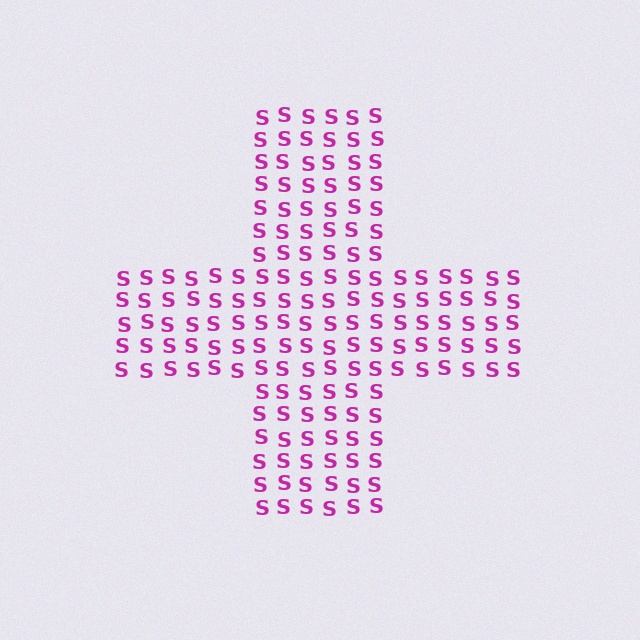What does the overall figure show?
The overall figure shows a cross.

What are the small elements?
The small elements are letter S's.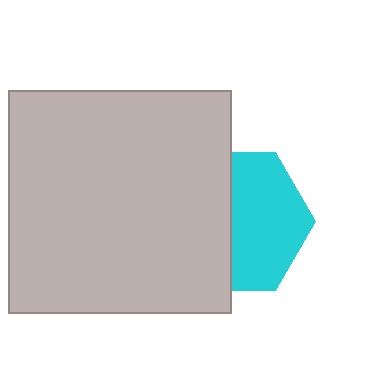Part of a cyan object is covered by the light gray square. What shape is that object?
It is a hexagon.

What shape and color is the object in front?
The object in front is a light gray square.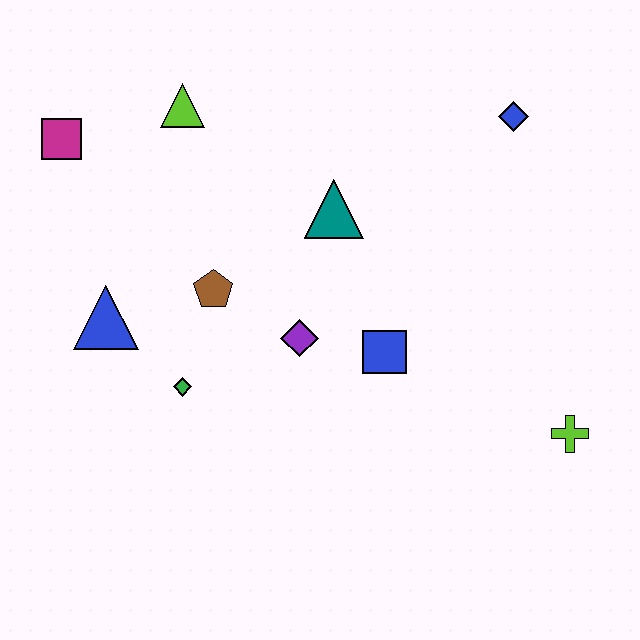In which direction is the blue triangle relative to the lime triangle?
The blue triangle is below the lime triangle.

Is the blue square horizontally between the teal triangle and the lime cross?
Yes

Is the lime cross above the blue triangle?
No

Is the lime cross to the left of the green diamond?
No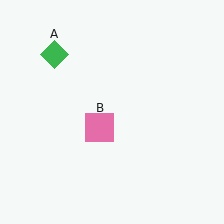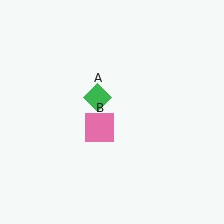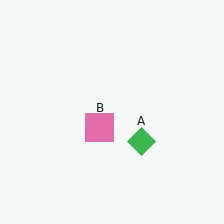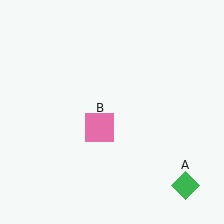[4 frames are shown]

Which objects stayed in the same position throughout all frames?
Pink square (object B) remained stationary.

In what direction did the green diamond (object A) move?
The green diamond (object A) moved down and to the right.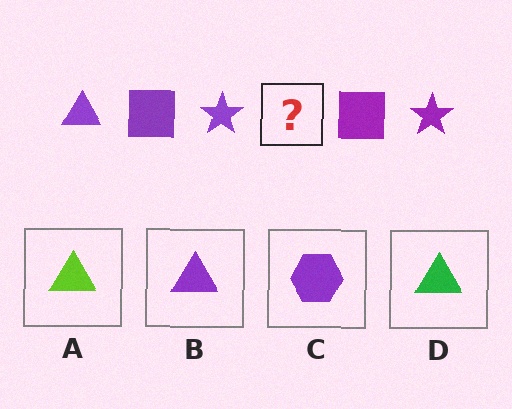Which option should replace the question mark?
Option B.